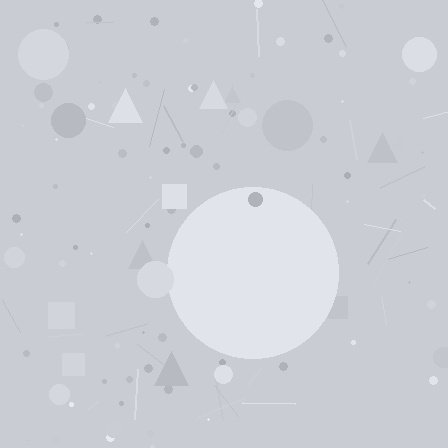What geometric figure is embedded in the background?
A circle is embedded in the background.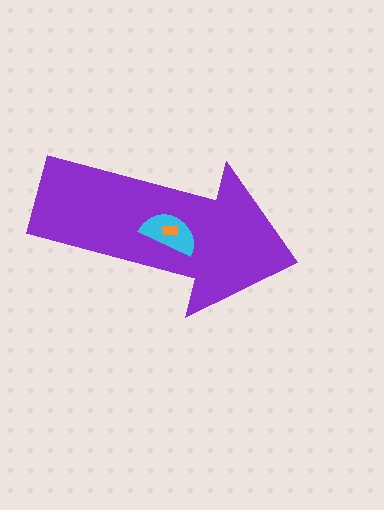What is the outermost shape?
The purple arrow.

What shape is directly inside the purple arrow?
The cyan semicircle.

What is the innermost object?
The orange rectangle.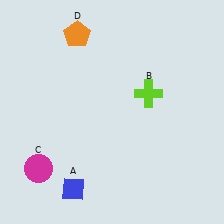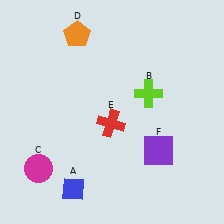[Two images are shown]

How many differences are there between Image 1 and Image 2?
There are 2 differences between the two images.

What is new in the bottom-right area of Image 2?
A purple square (F) was added in the bottom-right area of Image 2.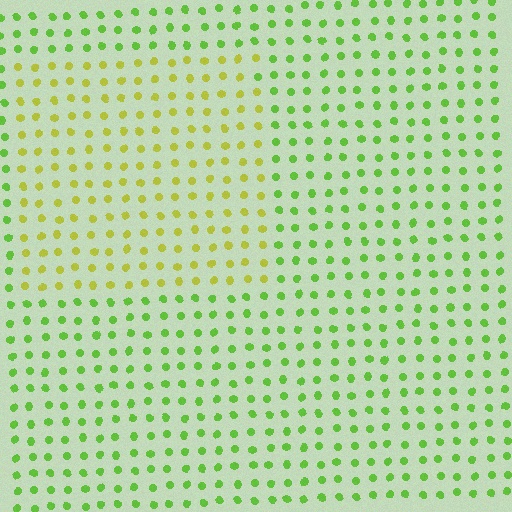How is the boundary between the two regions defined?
The boundary is defined purely by a slight shift in hue (about 37 degrees). Spacing, size, and orientation are identical on both sides.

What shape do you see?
I see a rectangle.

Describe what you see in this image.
The image is filled with small lime elements in a uniform arrangement. A rectangle-shaped region is visible where the elements are tinted to a slightly different hue, forming a subtle color boundary.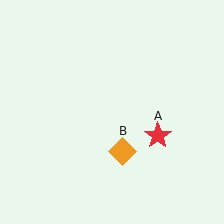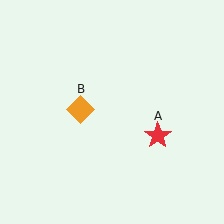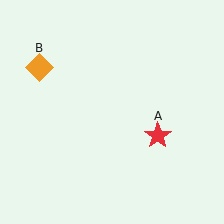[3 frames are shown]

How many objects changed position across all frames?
1 object changed position: orange diamond (object B).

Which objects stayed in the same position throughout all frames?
Red star (object A) remained stationary.